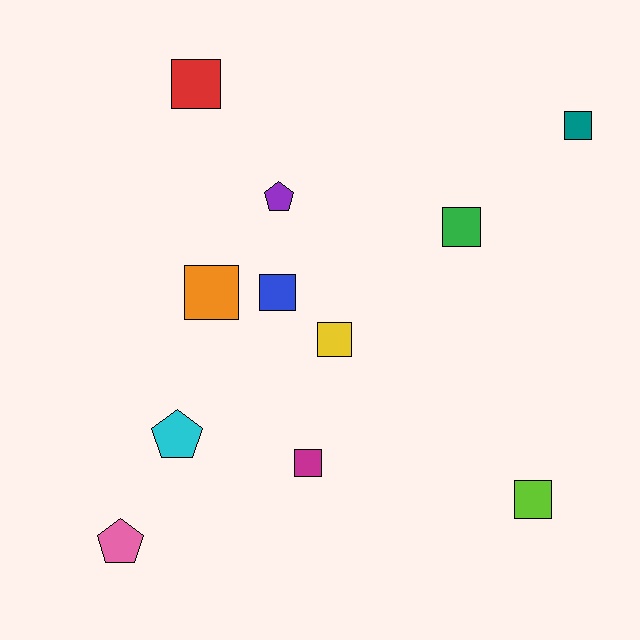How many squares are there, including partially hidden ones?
There are 8 squares.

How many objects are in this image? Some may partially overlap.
There are 11 objects.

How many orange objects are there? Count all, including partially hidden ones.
There is 1 orange object.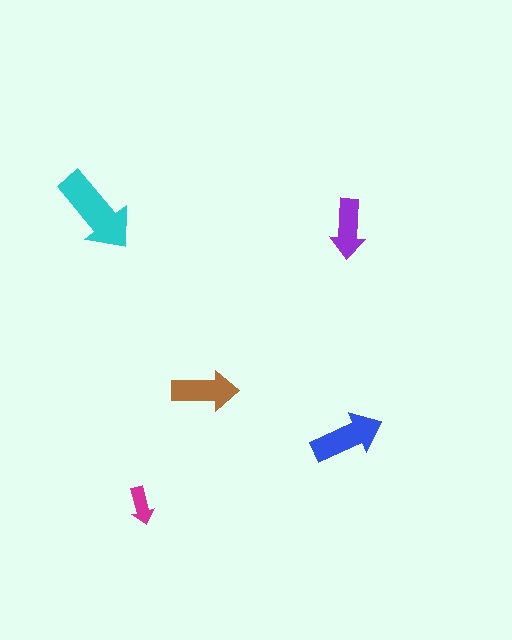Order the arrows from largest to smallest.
the cyan one, the blue one, the brown one, the purple one, the magenta one.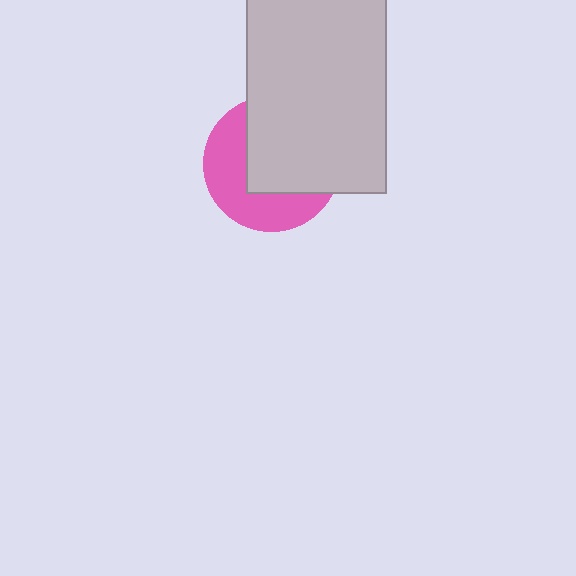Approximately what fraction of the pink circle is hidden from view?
Roughly 55% of the pink circle is hidden behind the light gray rectangle.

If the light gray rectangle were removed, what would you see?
You would see the complete pink circle.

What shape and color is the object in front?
The object in front is a light gray rectangle.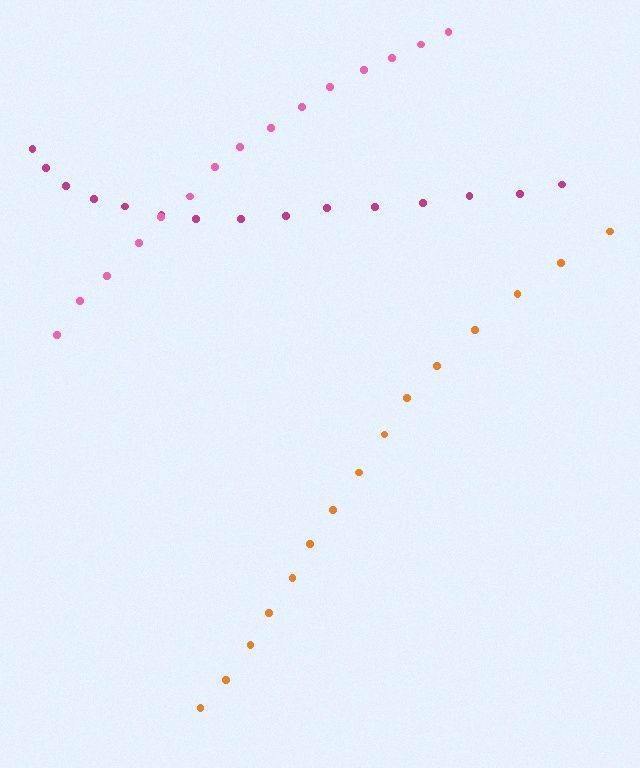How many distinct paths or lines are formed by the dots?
There are 3 distinct paths.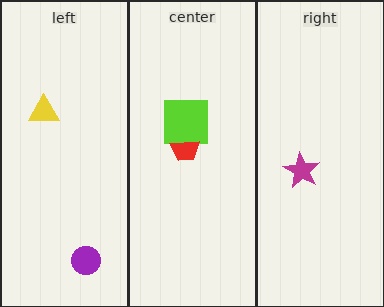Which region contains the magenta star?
The right region.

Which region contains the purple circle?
The left region.